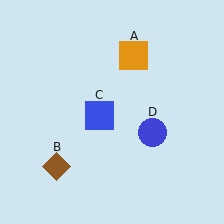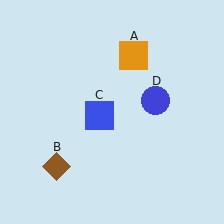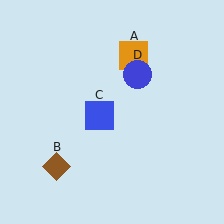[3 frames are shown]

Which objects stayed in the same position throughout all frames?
Orange square (object A) and brown diamond (object B) and blue square (object C) remained stationary.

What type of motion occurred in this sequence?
The blue circle (object D) rotated counterclockwise around the center of the scene.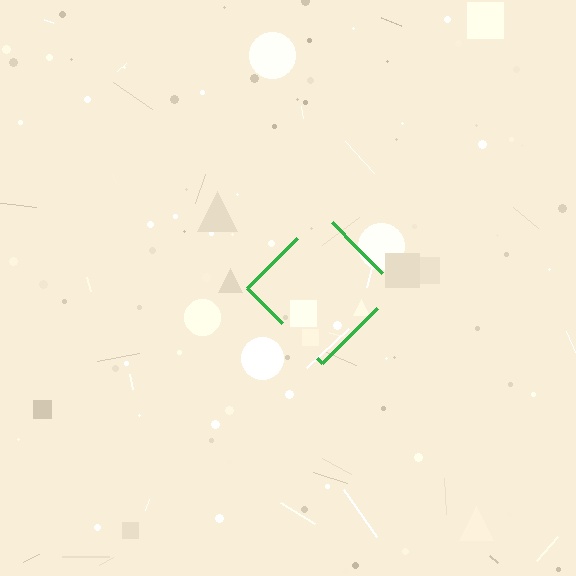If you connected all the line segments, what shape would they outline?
They would outline a diamond.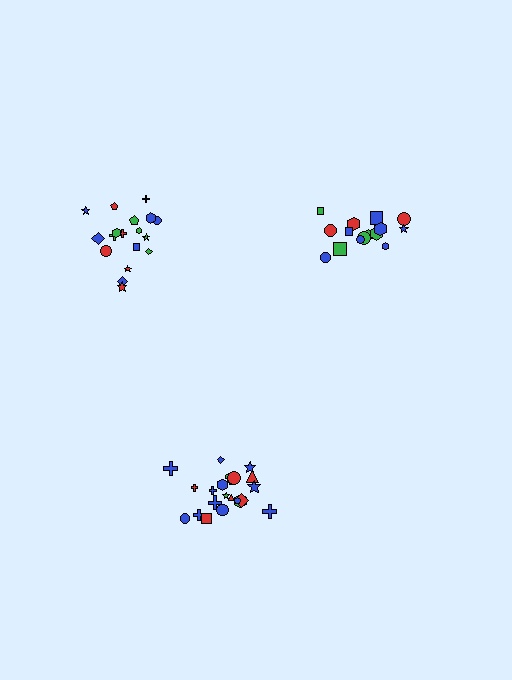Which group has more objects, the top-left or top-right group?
The top-left group.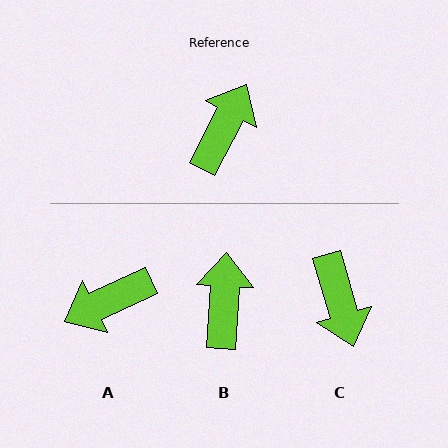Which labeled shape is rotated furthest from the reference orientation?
A, about 143 degrees away.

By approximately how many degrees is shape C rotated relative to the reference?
Approximately 136 degrees clockwise.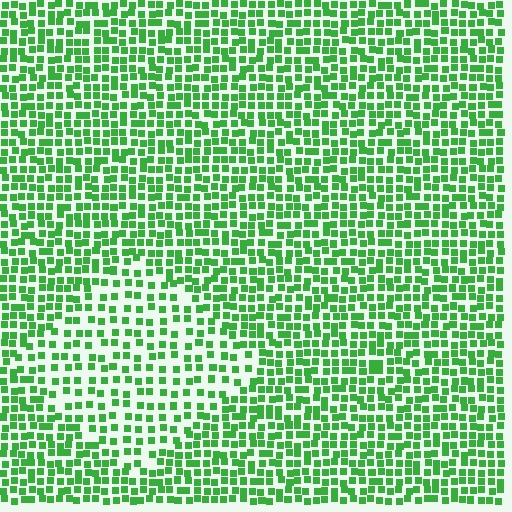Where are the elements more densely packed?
The elements are more densely packed outside the diamond boundary.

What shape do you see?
I see a diamond.